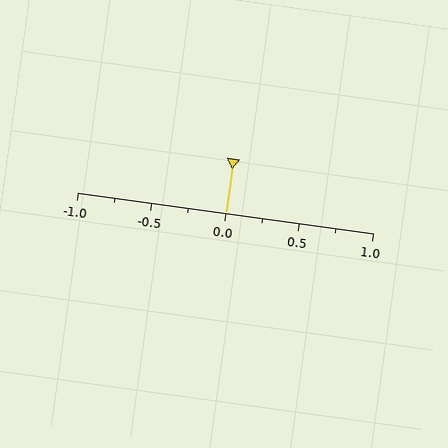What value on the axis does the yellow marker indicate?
The marker indicates approximately 0.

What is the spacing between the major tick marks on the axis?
The major ticks are spaced 0.5 apart.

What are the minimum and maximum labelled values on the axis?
The axis runs from -1.0 to 1.0.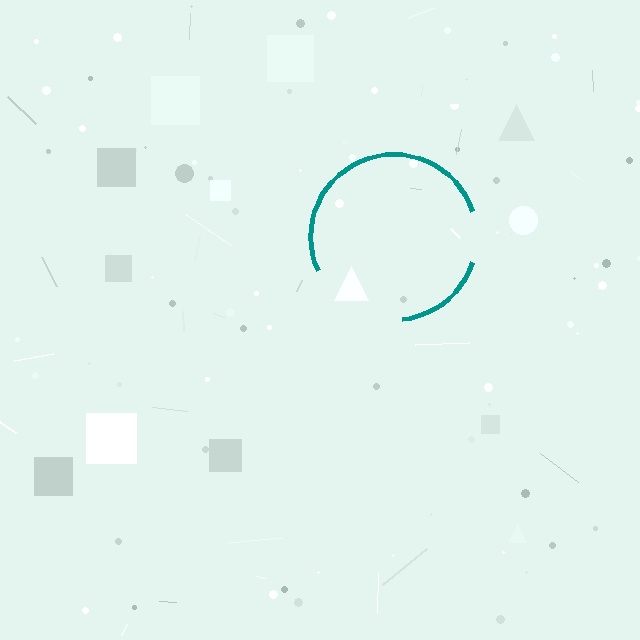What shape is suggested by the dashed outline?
The dashed outline suggests a circle.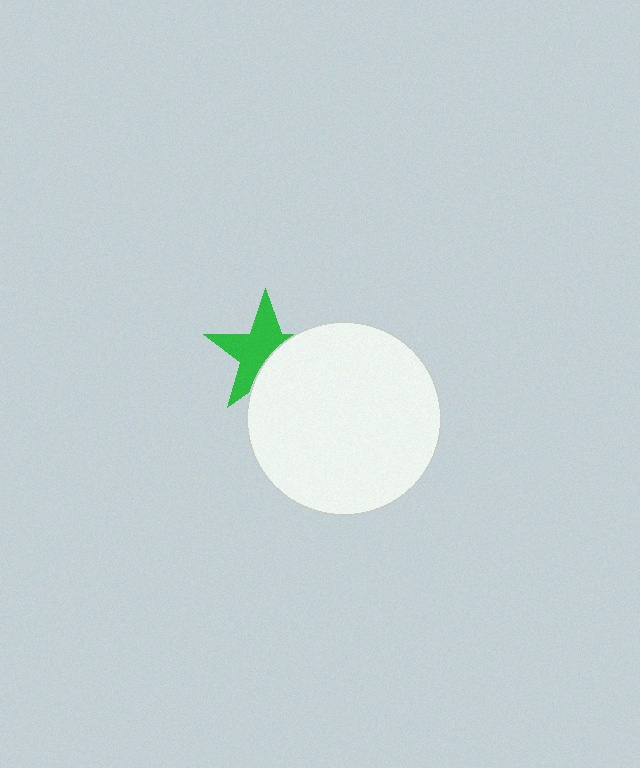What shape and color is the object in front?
The object in front is a white circle.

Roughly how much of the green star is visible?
About half of it is visible (roughly 60%).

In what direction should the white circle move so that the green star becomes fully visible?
The white circle should move toward the lower-right. That is the shortest direction to clear the overlap and leave the green star fully visible.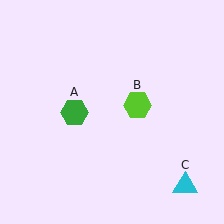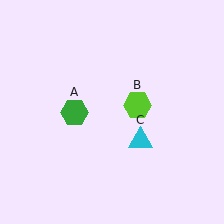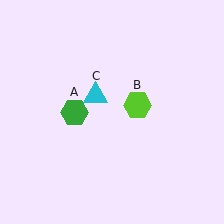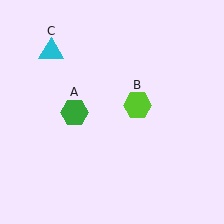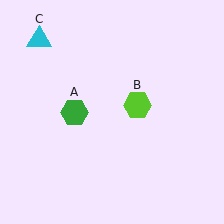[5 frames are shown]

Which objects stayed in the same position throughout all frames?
Green hexagon (object A) and lime hexagon (object B) remained stationary.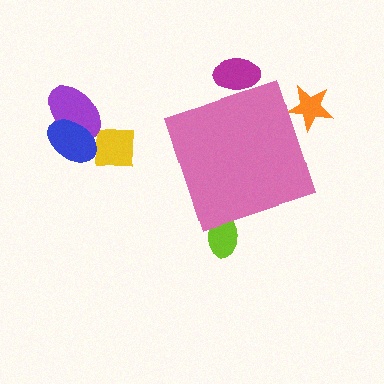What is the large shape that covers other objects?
A pink diamond.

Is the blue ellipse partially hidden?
No, the blue ellipse is fully visible.